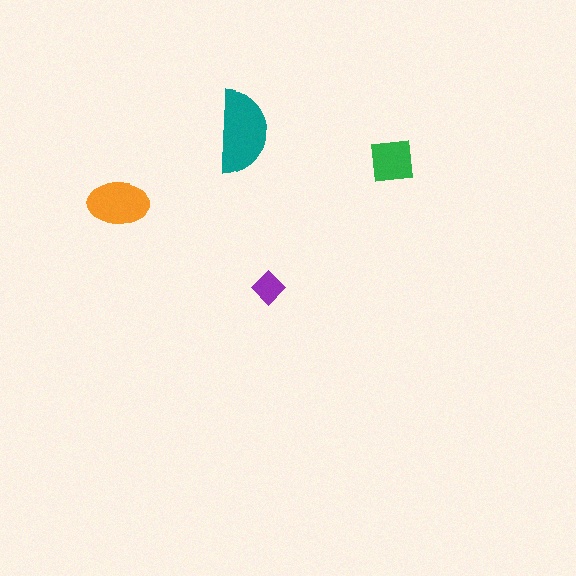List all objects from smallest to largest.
The purple diamond, the green square, the orange ellipse, the teal semicircle.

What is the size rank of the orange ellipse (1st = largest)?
2nd.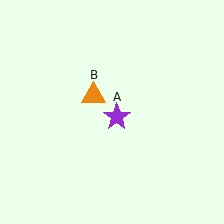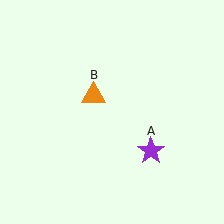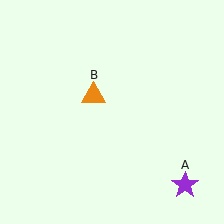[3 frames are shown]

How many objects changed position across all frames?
1 object changed position: purple star (object A).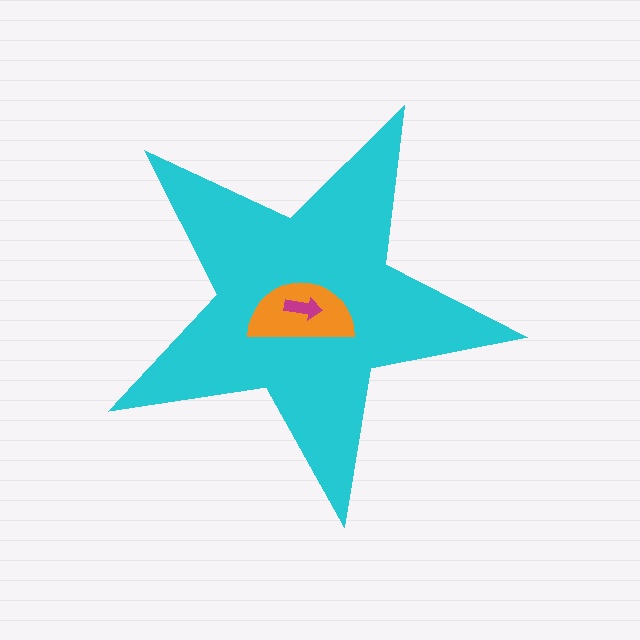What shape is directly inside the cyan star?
The orange semicircle.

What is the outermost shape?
The cyan star.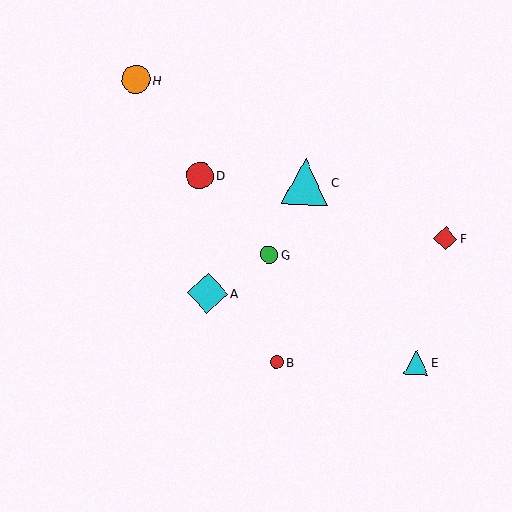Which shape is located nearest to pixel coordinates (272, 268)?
The green circle (labeled G) at (269, 255) is nearest to that location.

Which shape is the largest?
The cyan triangle (labeled C) is the largest.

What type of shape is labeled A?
Shape A is a cyan diamond.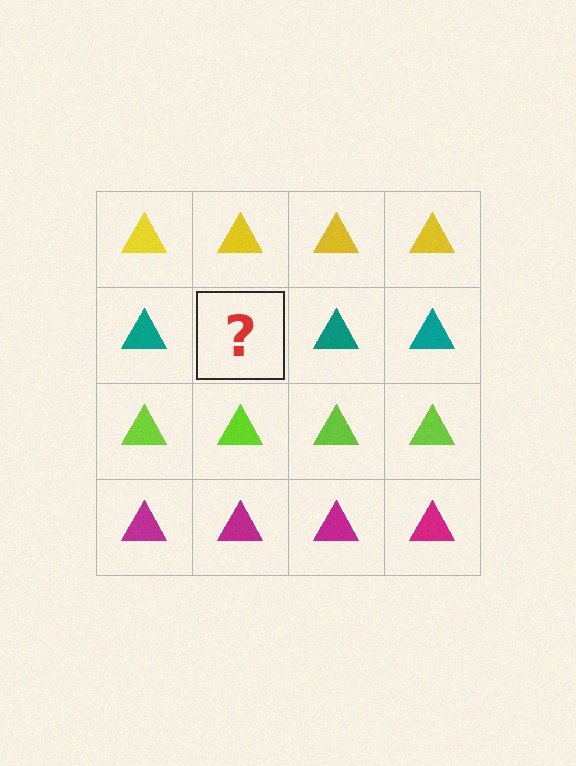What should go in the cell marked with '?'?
The missing cell should contain a teal triangle.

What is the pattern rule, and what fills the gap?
The rule is that each row has a consistent color. The gap should be filled with a teal triangle.